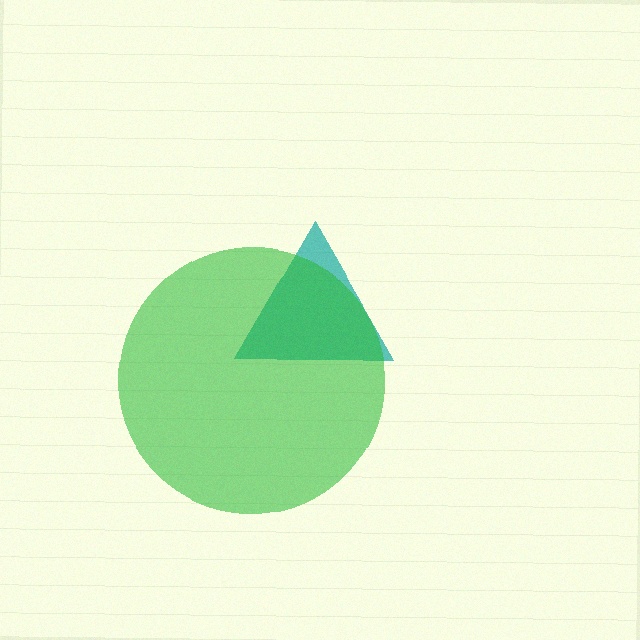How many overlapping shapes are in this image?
There are 2 overlapping shapes in the image.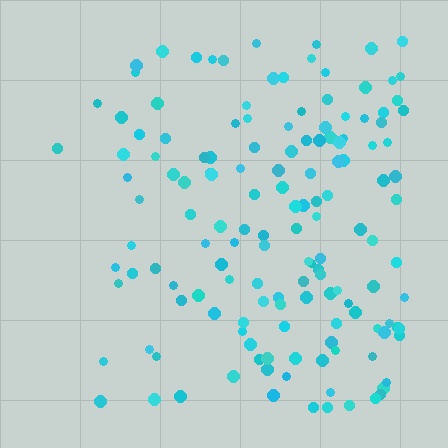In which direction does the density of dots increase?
From left to right, with the right side densest.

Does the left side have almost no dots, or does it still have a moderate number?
Still a moderate number, just noticeably fewer than the right.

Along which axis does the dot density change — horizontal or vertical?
Horizontal.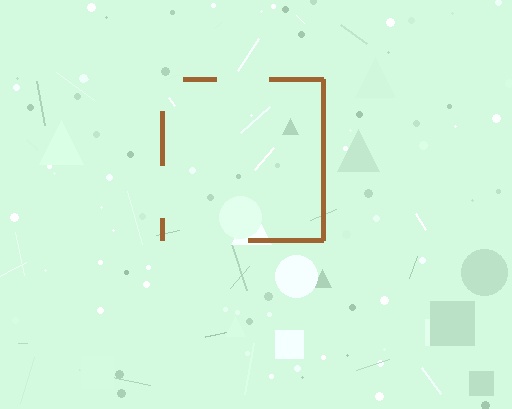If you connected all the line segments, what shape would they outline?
They would outline a square.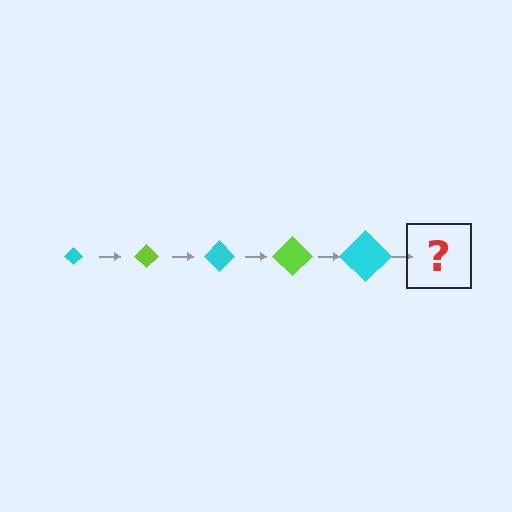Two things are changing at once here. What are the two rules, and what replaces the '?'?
The two rules are that the diamond grows larger each step and the color cycles through cyan and lime. The '?' should be a lime diamond, larger than the previous one.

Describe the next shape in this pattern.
It should be a lime diamond, larger than the previous one.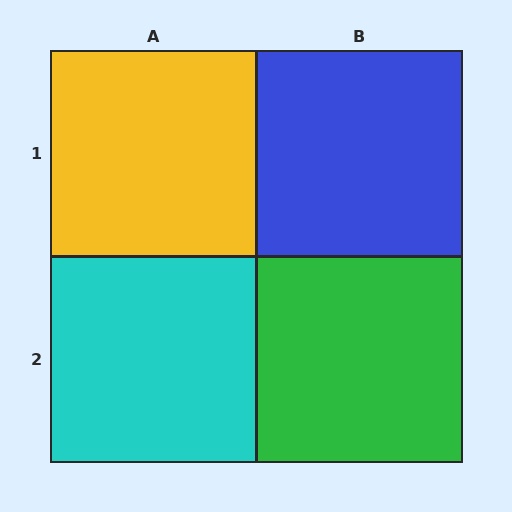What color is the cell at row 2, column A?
Cyan.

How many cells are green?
1 cell is green.